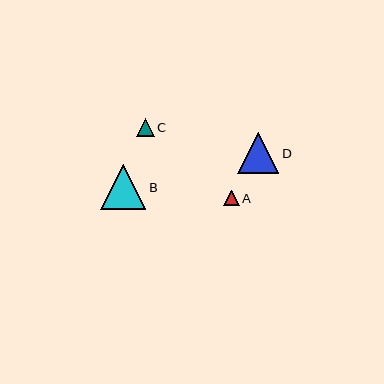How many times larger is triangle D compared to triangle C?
Triangle D is approximately 2.3 times the size of triangle C.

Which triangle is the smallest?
Triangle A is the smallest with a size of approximately 15 pixels.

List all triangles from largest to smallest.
From largest to smallest: B, D, C, A.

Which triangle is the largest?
Triangle B is the largest with a size of approximately 45 pixels.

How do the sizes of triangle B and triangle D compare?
Triangle B and triangle D are approximately the same size.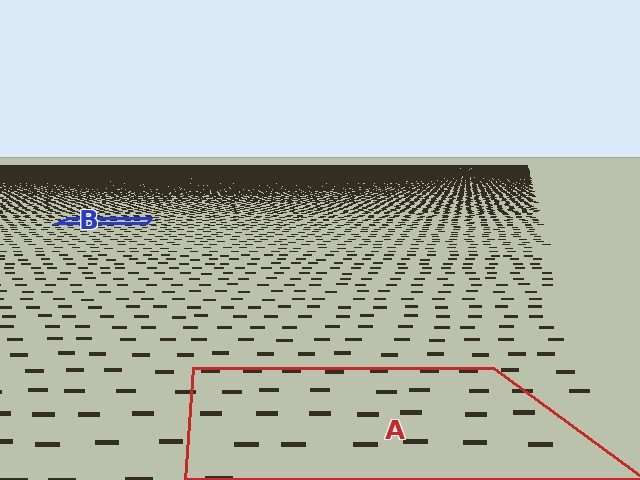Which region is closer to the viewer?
Region A is closer. The texture elements there are larger and more spread out.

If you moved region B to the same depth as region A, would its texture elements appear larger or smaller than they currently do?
They would appear larger. At a closer depth, the same texture elements are projected at a bigger on-screen size.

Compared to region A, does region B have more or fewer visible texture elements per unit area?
Region B has more texture elements per unit area — they are packed more densely because it is farther away.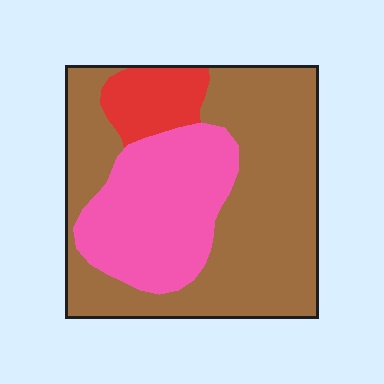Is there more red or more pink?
Pink.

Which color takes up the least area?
Red, at roughly 10%.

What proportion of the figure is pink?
Pink covers 30% of the figure.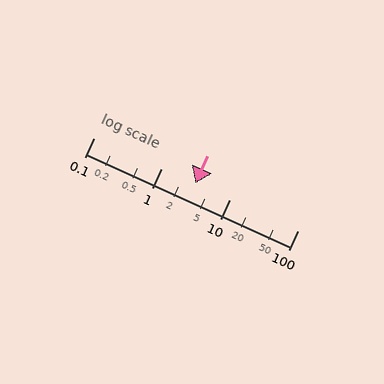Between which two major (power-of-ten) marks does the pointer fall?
The pointer is between 1 and 10.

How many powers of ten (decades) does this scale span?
The scale spans 3 decades, from 0.1 to 100.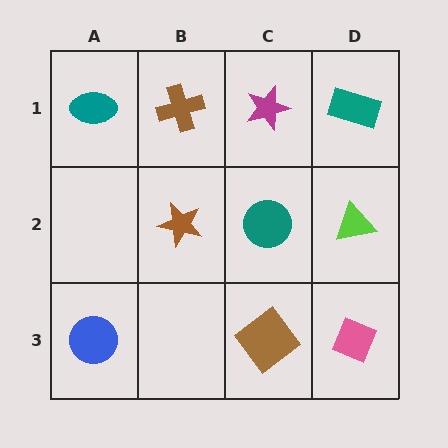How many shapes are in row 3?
3 shapes.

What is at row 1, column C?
A magenta star.